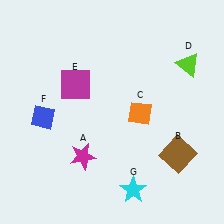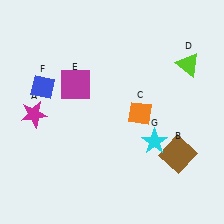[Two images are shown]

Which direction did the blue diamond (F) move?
The blue diamond (F) moved up.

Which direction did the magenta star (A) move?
The magenta star (A) moved left.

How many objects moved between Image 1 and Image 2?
3 objects moved between the two images.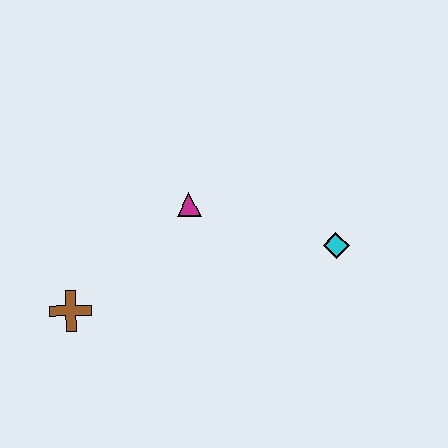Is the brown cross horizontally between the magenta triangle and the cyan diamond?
No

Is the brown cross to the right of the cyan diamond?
No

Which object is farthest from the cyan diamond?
The brown cross is farthest from the cyan diamond.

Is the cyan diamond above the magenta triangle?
No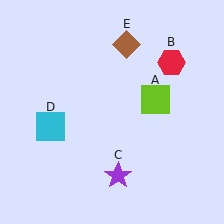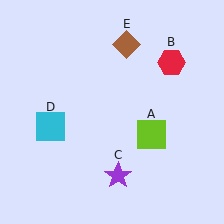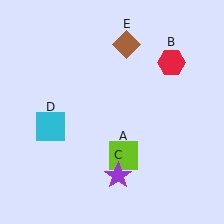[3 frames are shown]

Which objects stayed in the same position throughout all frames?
Red hexagon (object B) and purple star (object C) and cyan square (object D) and brown diamond (object E) remained stationary.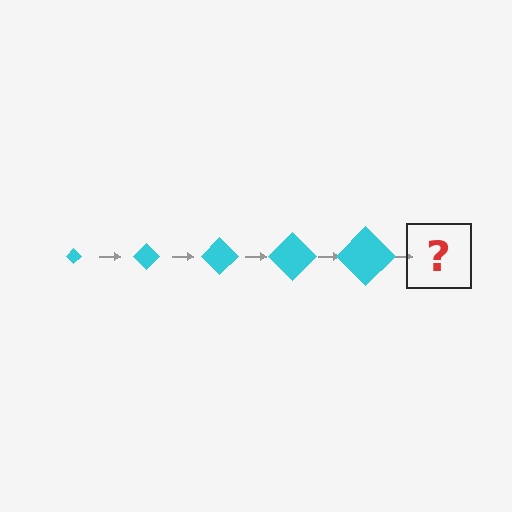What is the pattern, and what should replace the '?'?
The pattern is that the diamond gets progressively larger each step. The '?' should be a cyan diamond, larger than the previous one.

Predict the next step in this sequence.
The next step is a cyan diamond, larger than the previous one.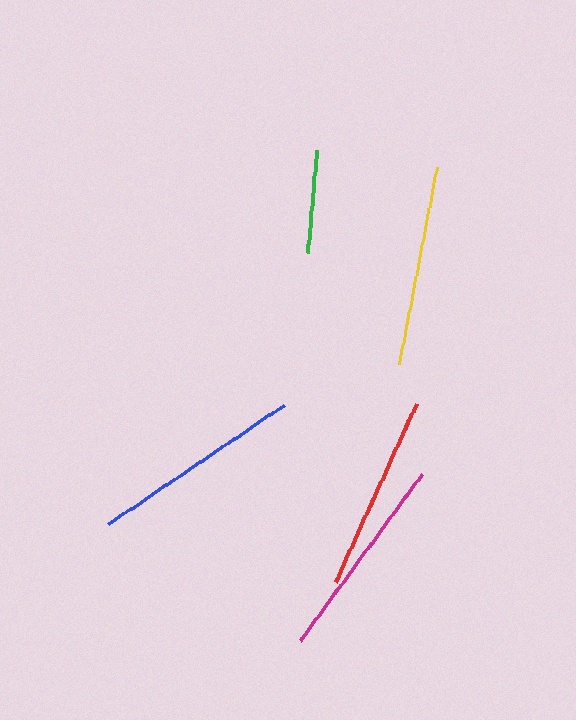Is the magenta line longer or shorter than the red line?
The magenta line is longer than the red line.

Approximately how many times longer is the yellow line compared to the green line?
The yellow line is approximately 2.0 times the length of the green line.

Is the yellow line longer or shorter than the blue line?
The blue line is longer than the yellow line.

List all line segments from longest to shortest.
From longest to shortest: blue, magenta, yellow, red, green.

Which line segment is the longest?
The blue line is the longest at approximately 212 pixels.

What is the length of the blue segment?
The blue segment is approximately 212 pixels long.